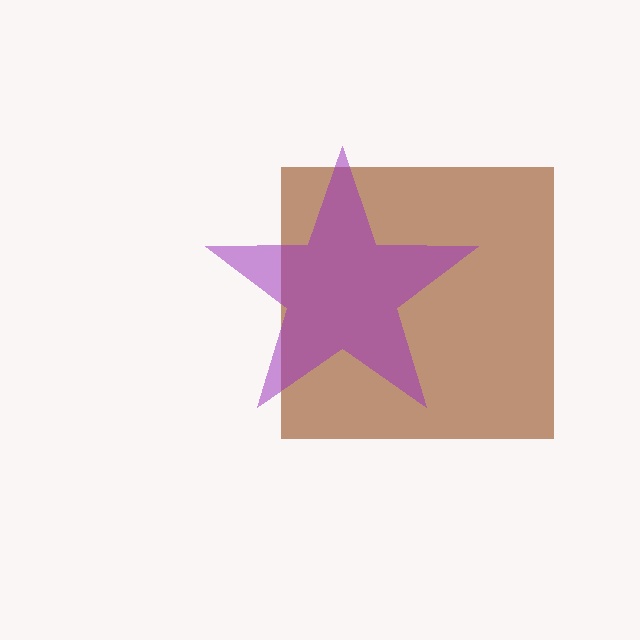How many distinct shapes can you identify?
There are 2 distinct shapes: a brown square, a purple star.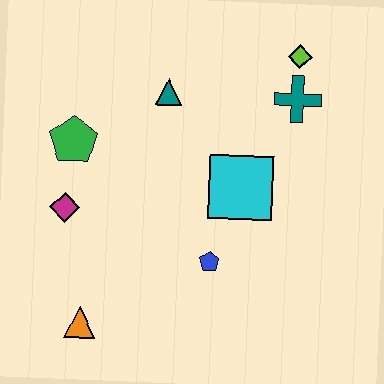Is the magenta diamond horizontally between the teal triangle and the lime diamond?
No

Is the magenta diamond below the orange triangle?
No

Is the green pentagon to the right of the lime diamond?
No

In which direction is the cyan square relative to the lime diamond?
The cyan square is below the lime diamond.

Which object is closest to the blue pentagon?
The cyan square is closest to the blue pentagon.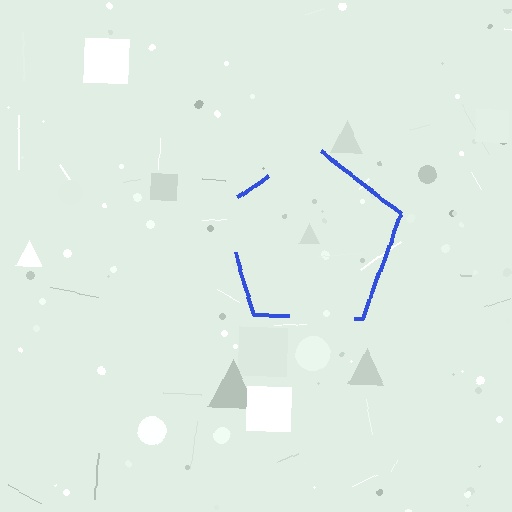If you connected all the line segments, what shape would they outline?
They would outline a pentagon.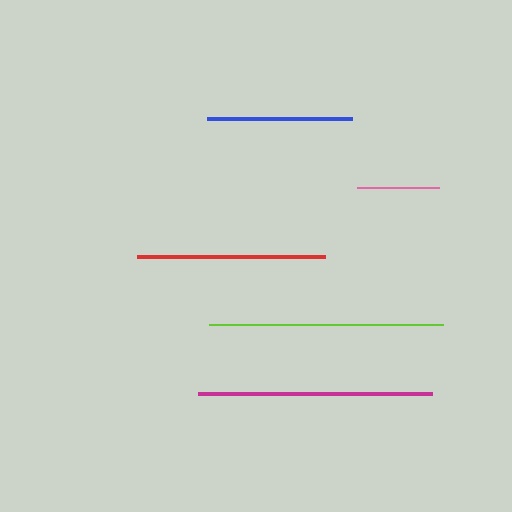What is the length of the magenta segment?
The magenta segment is approximately 234 pixels long.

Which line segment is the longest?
The magenta line is the longest at approximately 234 pixels.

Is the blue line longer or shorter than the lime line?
The lime line is longer than the blue line.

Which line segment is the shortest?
The pink line is the shortest at approximately 82 pixels.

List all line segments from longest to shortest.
From longest to shortest: magenta, lime, red, blue, pink.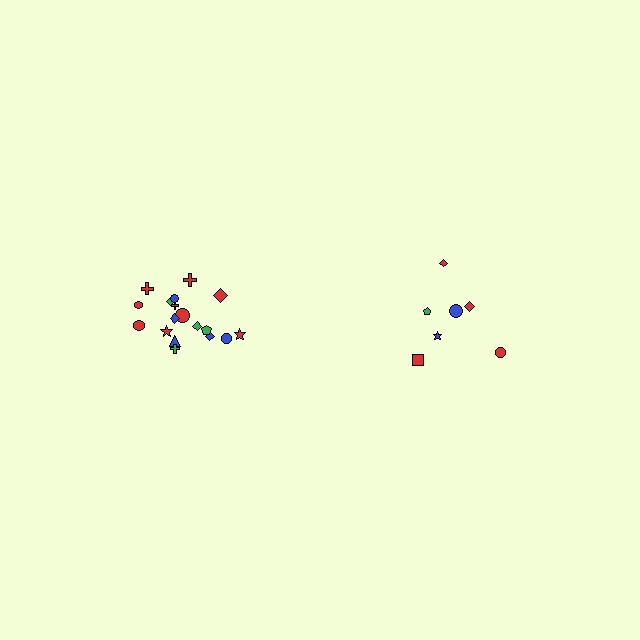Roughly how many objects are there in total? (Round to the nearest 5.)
Roughly 25 objects in total.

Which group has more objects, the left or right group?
The left group.